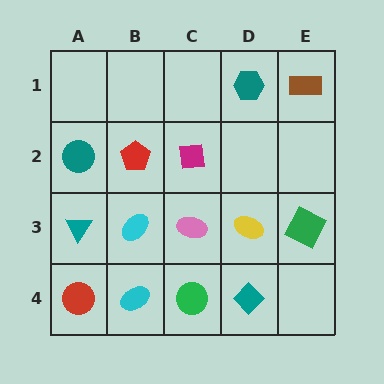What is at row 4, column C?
A green circle.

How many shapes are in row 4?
4 shapes.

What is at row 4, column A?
A red circle.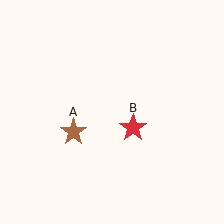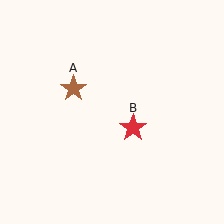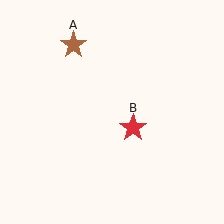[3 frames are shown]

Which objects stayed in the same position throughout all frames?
Red star (object B) remained stationary.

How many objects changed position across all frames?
1 object changed position: brown star (object A).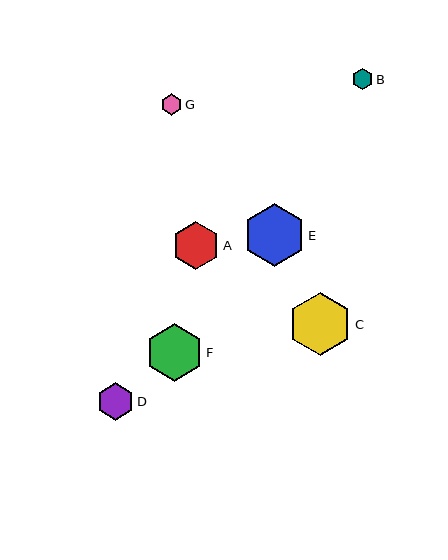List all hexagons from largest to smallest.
From largest to smallest: C, E, F, A, D, G, B.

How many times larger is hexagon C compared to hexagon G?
Hexagon C is approximately 3.0 times the size of hexagon G.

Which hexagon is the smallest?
Hexagon B is the smallest with a size of approximately 21 pixels.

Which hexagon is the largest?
Hexagon C is the largest with a size of approximately 63 pixels.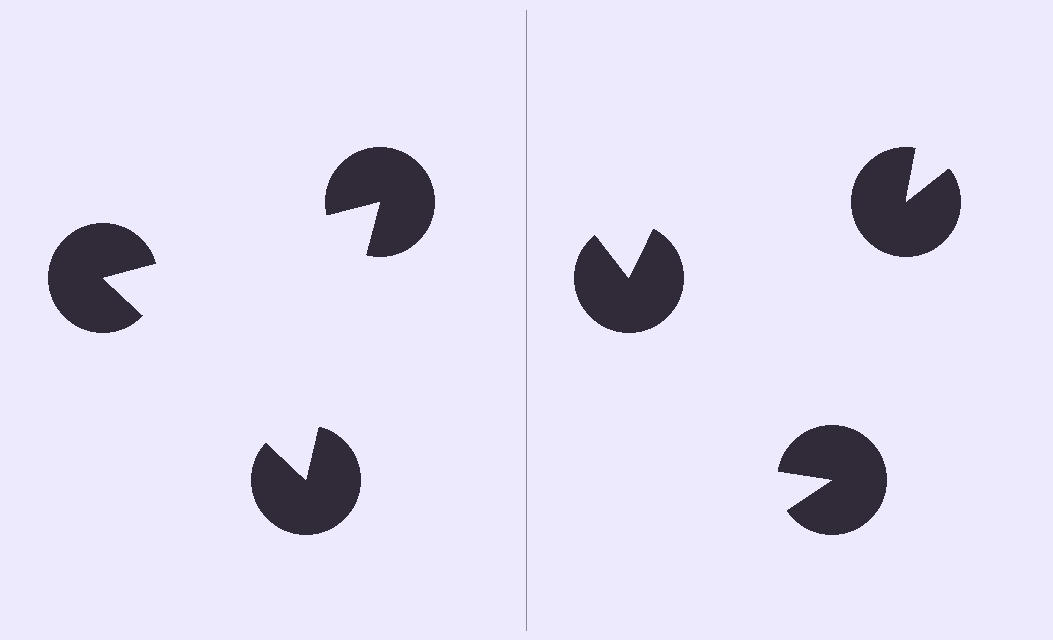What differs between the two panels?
The pac-man discs are positioned identically on both sides; only the wedge orientations differ. On the left they align to a triangle; on the right they are misaligned.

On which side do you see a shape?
An illusory triangle appears on the left side. On the right side the wedge cuts are rotated, so no coherent shape forms.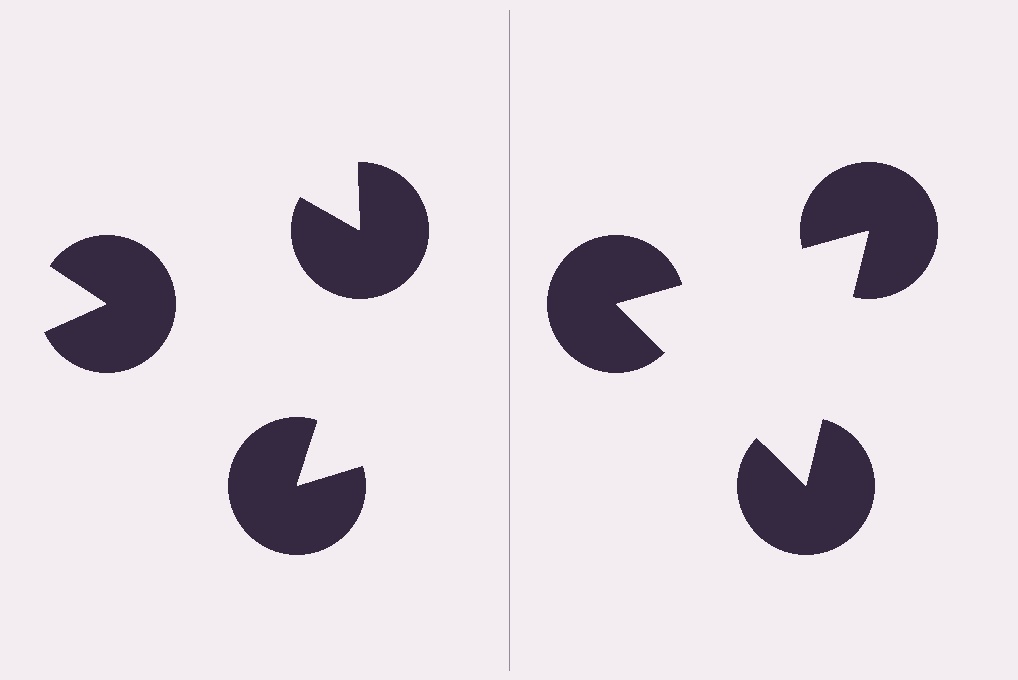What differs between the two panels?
The pac-man discs are positioned identically on both sides; only the wedge orientations differ. On the right they align to a triangle; on the left they are misaligned.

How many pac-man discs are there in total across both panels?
6 — 3 on each side.